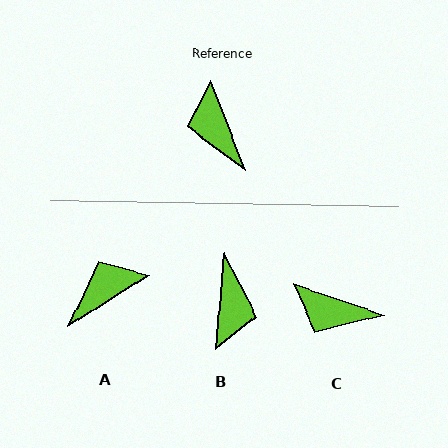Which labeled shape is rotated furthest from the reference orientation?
B, about 154 degrees away.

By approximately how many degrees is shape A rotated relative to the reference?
Approximately 79 degrees clockwise.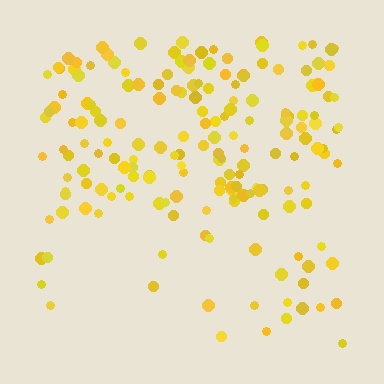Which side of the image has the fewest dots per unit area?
The bottom.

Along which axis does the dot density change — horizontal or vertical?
Vertical.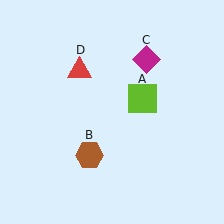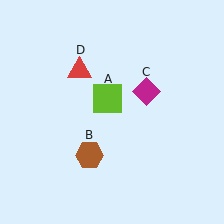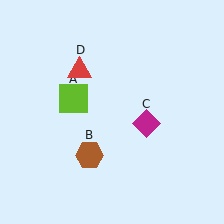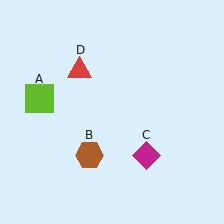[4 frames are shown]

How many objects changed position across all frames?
2 objects changed position: lime square (object A), magenta diamond (object C).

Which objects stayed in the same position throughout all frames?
Brown hexagon (object B) and red triangle (object D) remained stationary.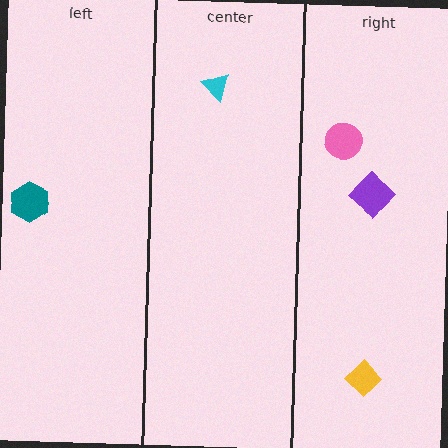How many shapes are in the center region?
1.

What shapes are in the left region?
The teal hexagon.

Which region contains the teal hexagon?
The left region.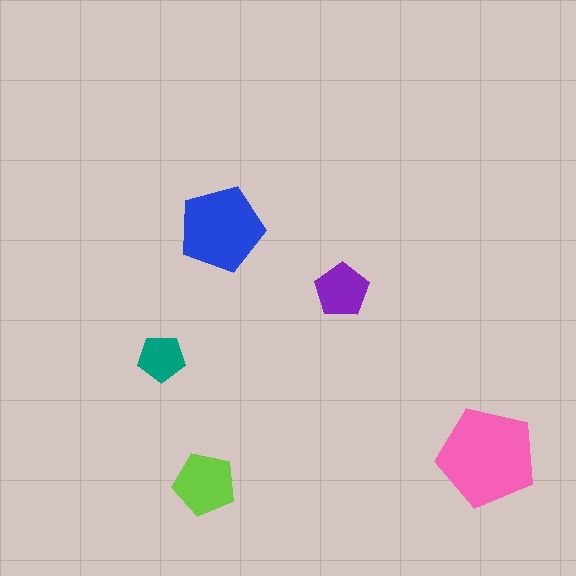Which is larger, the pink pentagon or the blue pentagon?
The pink one.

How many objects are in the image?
There are 5 objects in the image.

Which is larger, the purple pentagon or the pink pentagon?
The pink one.